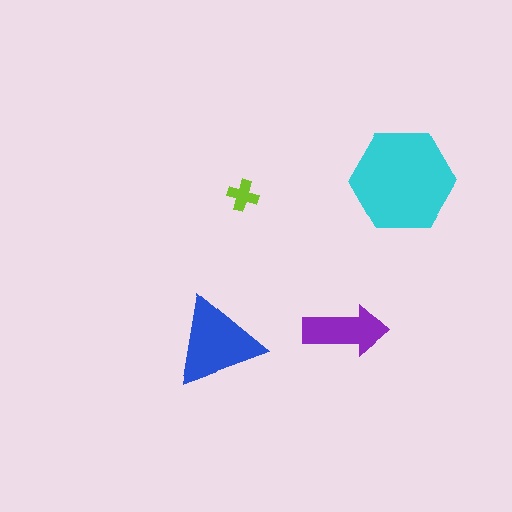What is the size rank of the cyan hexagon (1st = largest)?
1st.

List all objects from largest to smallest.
The cyan hexagon, the blue triangle, the purple arrow, the lime cross.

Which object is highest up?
The cyan hexagon is topmost.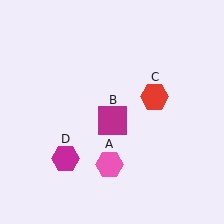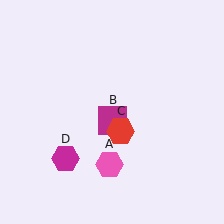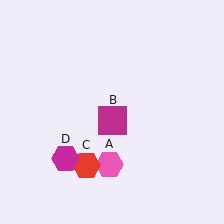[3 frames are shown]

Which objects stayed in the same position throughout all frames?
Pink hexagon (object A) and magenta square (object B) and magenta hexagon (object D) remained stationary.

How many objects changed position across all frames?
1 object changed position: red hexagon (object C).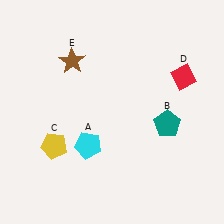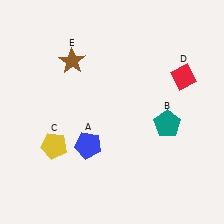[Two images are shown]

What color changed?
The pentagon (A) changed from cyan in Image 1 to blue in Image 2.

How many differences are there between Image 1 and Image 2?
There is 1 difference between the two images.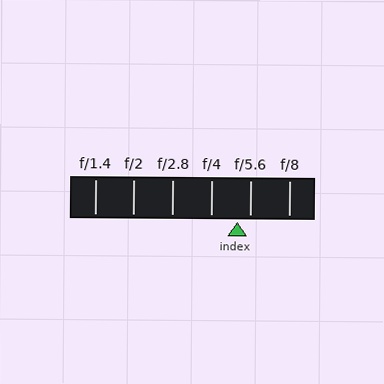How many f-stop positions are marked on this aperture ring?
There are 6 f-stop positions marked.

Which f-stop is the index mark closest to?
The index mark is closest to f/5.6.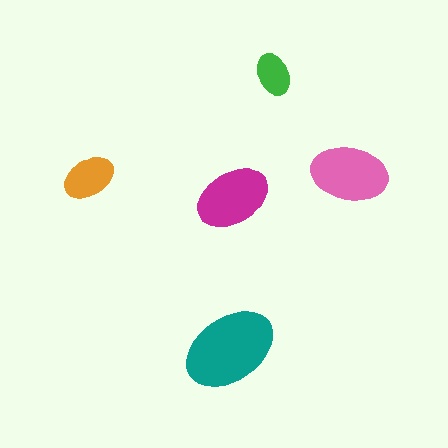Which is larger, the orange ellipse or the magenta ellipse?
The magenta one.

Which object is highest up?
The green ellipse is topmost.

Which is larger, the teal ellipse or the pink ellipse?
The teal one.